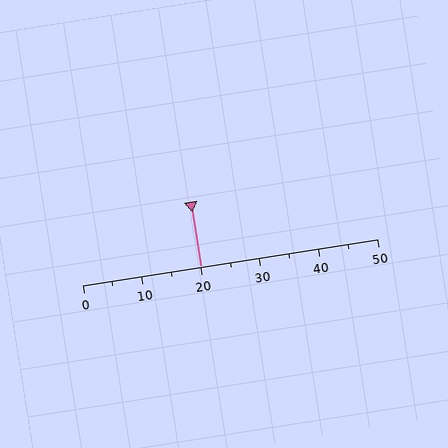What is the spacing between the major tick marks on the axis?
The major ticks are spaced 10 apart.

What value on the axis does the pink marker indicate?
The marker indicates approximately 20.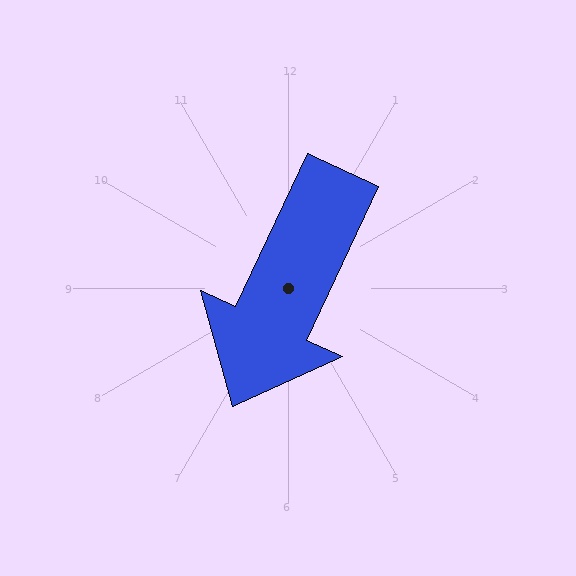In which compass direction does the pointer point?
Southwest.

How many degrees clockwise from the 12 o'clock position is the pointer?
Approximately 205 degrees.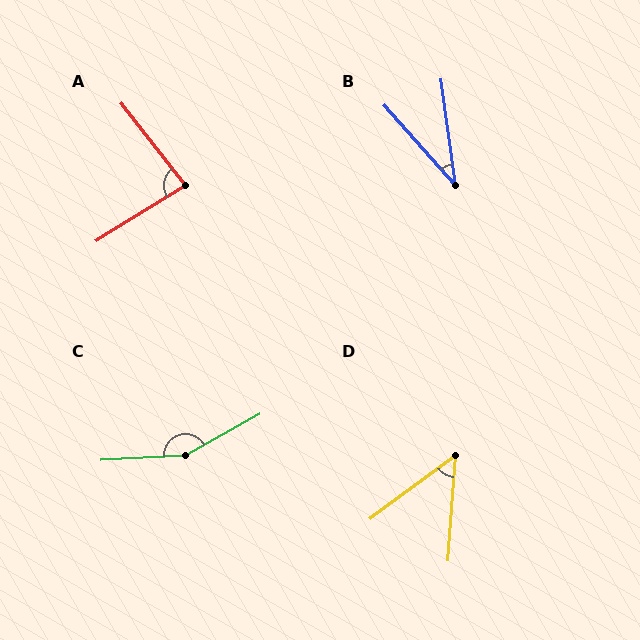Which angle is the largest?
C, at approximately 154 degrees.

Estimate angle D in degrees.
Approximately 49 degrees.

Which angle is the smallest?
B, at approximately 34 degrees.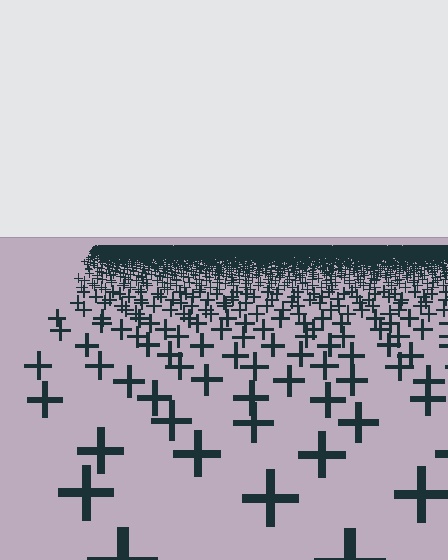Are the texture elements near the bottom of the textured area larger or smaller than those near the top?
Larger. Near the bottom, elements are closer to the viewer and appear at a bigger on-screen size.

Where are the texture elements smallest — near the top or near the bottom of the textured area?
Near the top.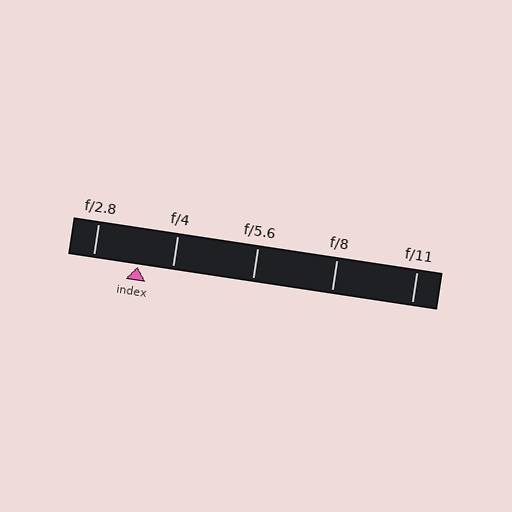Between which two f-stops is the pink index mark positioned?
The index mark is between f/2.8 and f/4.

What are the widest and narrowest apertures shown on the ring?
The widest aperture shown is f/2.8 and the narrowest is f/11.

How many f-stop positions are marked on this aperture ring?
There are 5 f-stop positions marked.